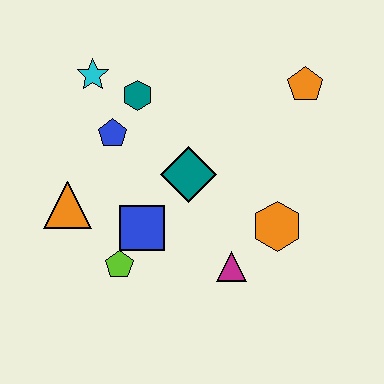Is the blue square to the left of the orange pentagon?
Yes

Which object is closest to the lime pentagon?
The blue square is closest to the lime pentagon.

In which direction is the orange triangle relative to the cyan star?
The orange triangle is below the cyan star.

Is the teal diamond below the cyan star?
Yes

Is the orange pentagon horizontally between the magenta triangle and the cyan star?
No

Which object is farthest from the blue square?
The orange pentagon is farthest from the blue square.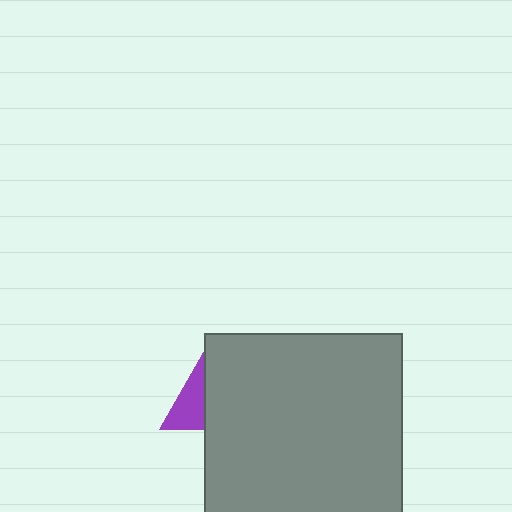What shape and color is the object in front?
The object in front is a gray rectangle.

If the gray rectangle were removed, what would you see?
You would see the complete purple triangle.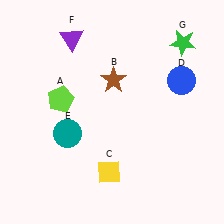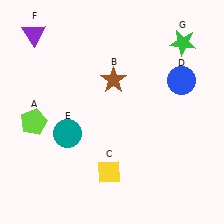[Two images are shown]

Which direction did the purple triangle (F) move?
The purple triangle (F) moved left.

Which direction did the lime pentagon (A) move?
The lime pentagon (A) moved left.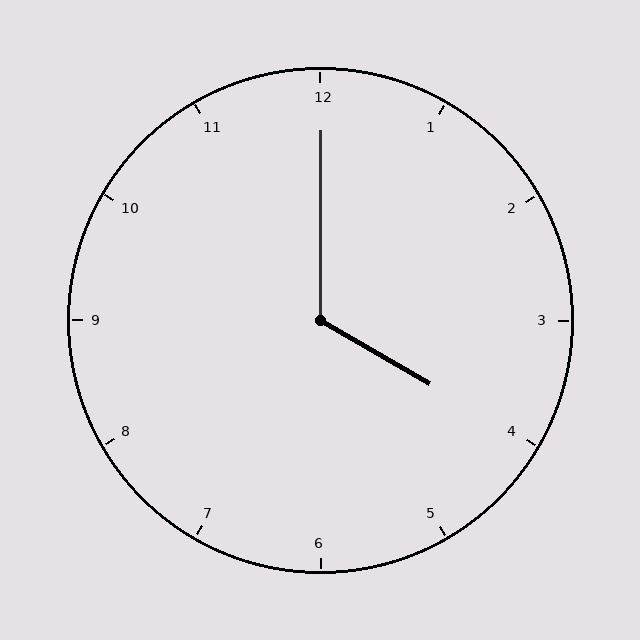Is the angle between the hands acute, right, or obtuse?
It is obtuse.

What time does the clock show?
4:00.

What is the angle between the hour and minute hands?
Approximately 120 degrees.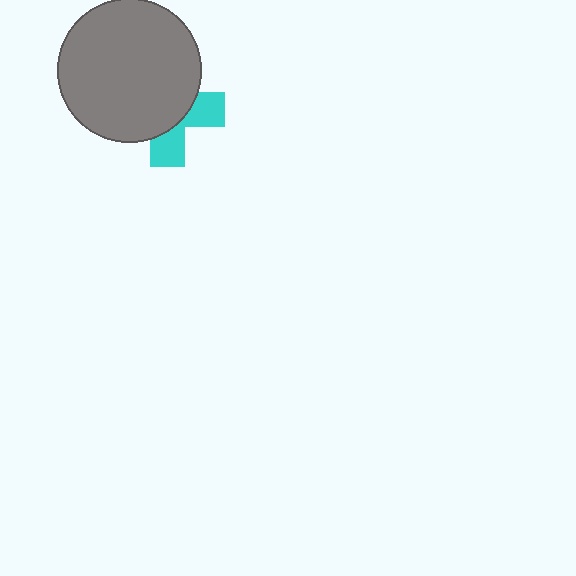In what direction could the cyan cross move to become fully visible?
The cyan cross could move toward the lower-right. That would shift it out from behind the gray circle entirely.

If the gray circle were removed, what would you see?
You would see the complete cyan cross.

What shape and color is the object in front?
The object in front is a gray circle.